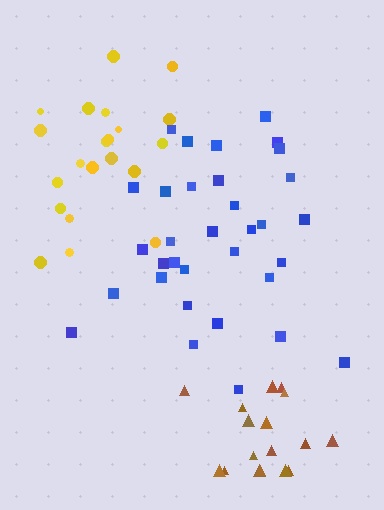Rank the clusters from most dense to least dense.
yellow, blue, brown.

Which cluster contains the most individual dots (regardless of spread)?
Blue (33).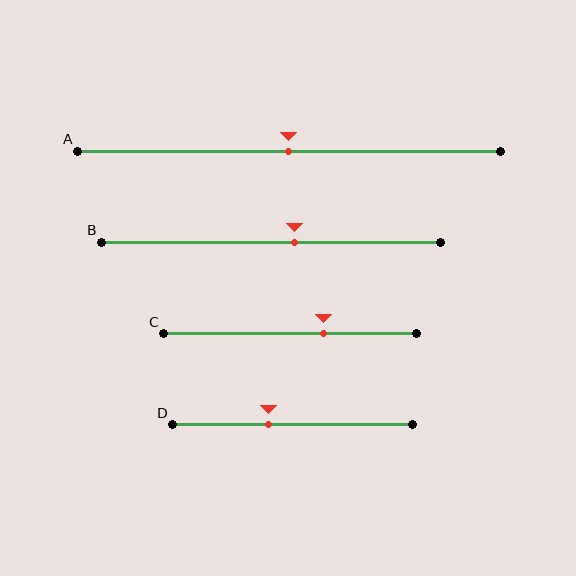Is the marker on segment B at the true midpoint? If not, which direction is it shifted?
No, the marker on segment B is shifted to the right by about 7% of the segment length.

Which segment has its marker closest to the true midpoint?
Segment A has its marker closest to the true midpoint.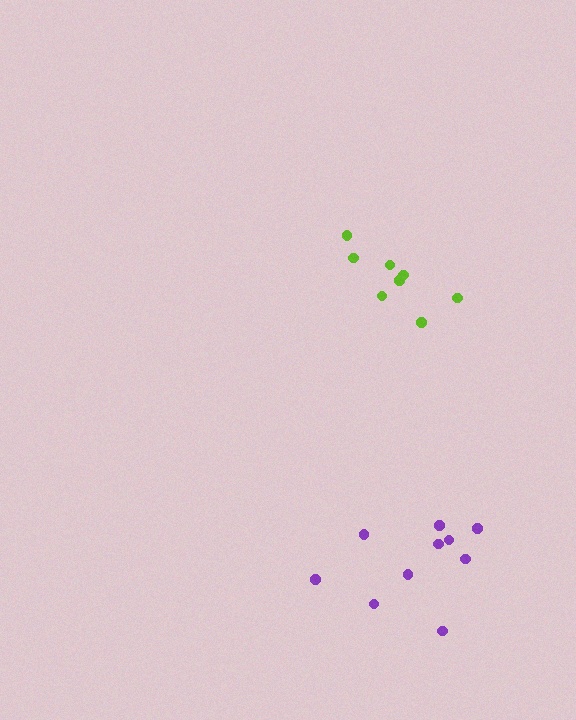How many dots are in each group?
Group 1: 8 dots, Group 2: 10 dots (18 total).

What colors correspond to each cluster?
The clusters are colored: lime, purple.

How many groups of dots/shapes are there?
There are 2 groups.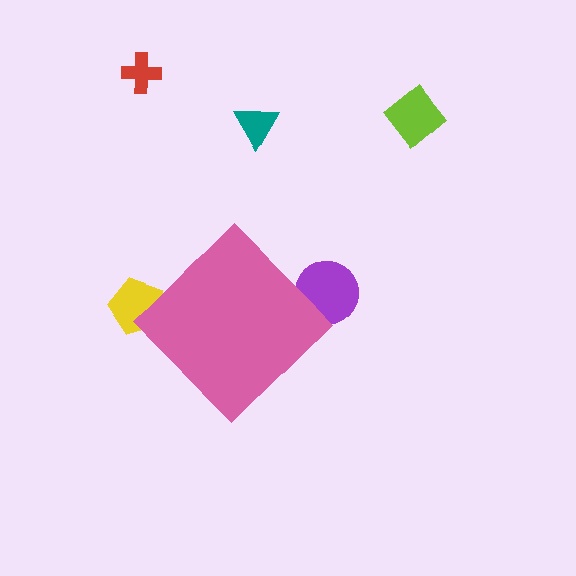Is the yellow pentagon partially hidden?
Yes, the yellow pentagon is partially hidden behind the pink diamond.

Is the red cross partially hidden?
No, the red cross is fully visible.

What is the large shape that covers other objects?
A pink diamond.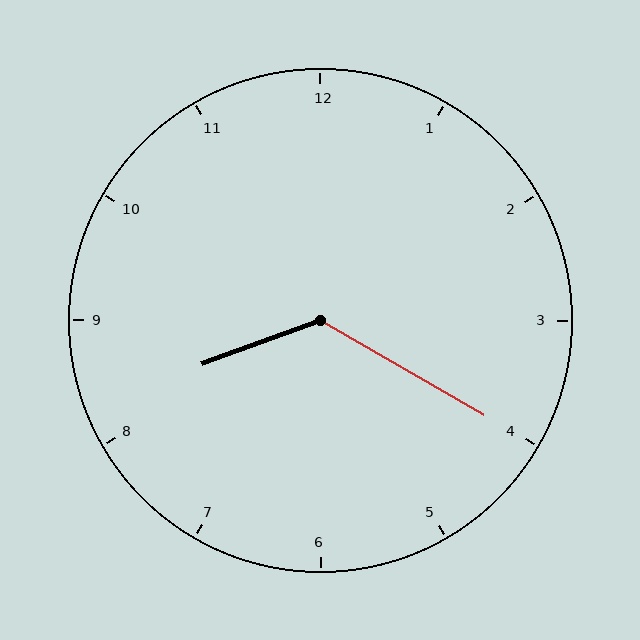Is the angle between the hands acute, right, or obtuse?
It is obtuse.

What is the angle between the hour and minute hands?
Approximately 130 degrees.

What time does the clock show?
8:20.